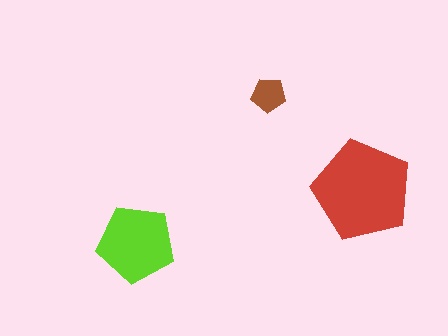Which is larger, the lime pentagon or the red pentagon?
The red one.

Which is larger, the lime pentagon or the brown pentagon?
The lime one.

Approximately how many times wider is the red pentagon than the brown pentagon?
About 3 times wider.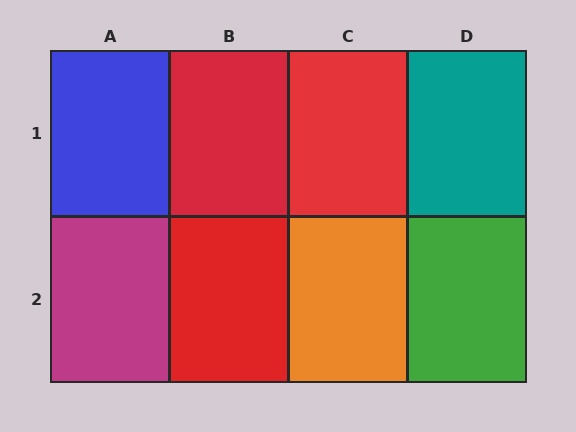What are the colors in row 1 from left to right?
Blue, red, red, teal.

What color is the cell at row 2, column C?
Orange.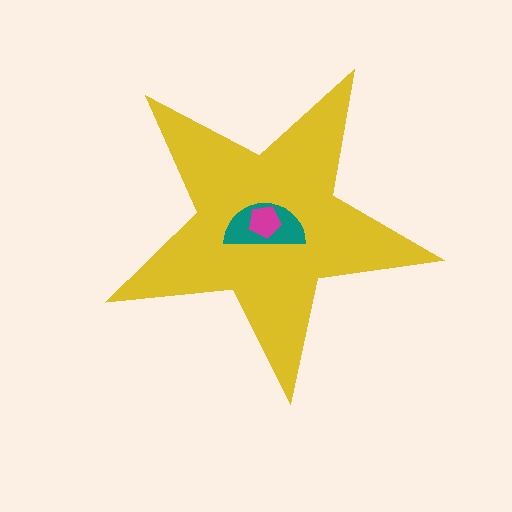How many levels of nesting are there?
3.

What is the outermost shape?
The yellow star.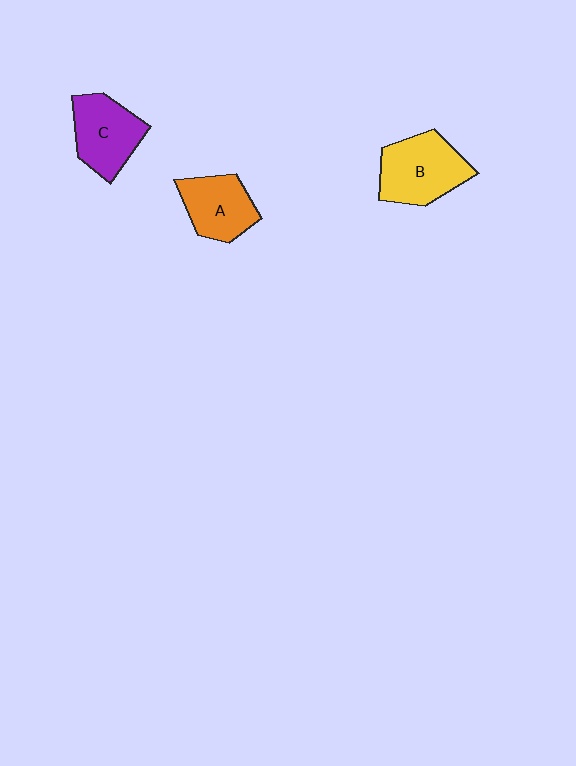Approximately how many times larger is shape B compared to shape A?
Approximately 1.3 times.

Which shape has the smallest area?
Shape A (orange).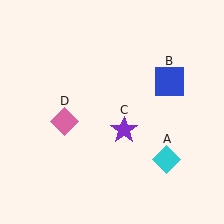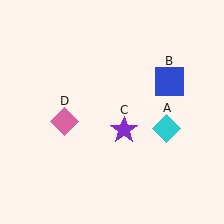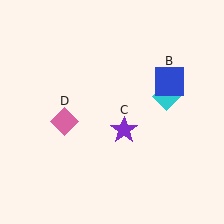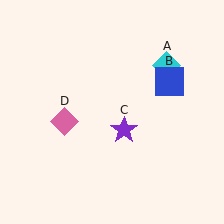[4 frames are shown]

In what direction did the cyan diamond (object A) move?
The cyan diamond (object A) moved up.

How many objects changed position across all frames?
1 object changed position: cyan diamond (object A).